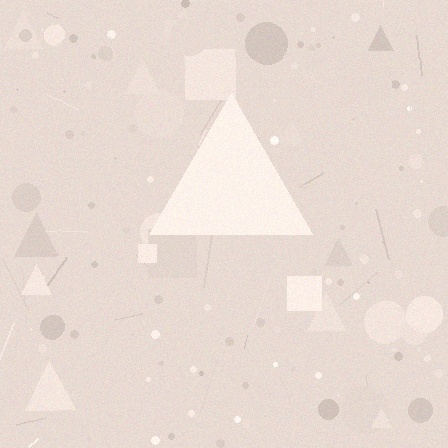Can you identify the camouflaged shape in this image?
The camouflaged shape is a triangle.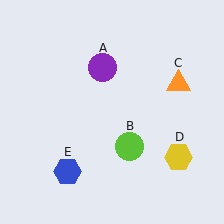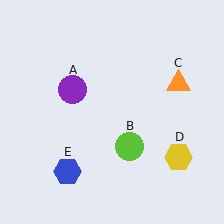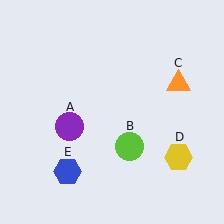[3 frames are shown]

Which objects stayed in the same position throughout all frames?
Lime circle (object B) and orange triangle (object C) and yellow hexagon (object D) and blue hexagon (object E) remained stationary.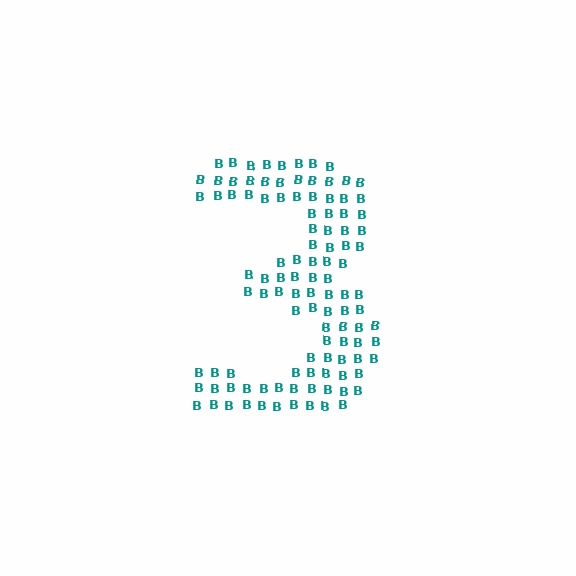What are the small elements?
The small elements are letter B's.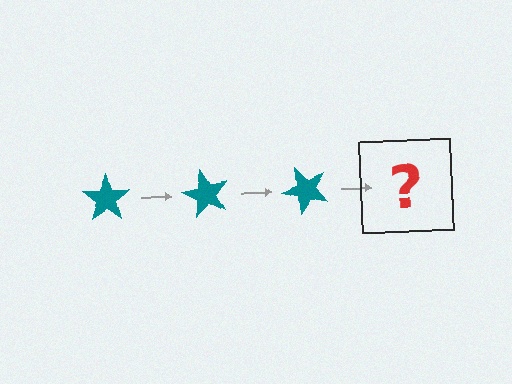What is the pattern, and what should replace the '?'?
The pattern is that the star rotates 60 degrees each step. The '?' should be a teal star rotated 180 degrees.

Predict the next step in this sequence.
The next step is a teal star rotated 180 degrees.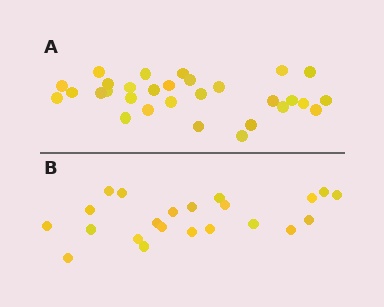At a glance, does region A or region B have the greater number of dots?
Region A (the top region) has more dots.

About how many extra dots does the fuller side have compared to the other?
Region A has roughly 8 or so more dots than region B.